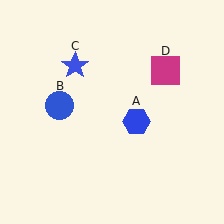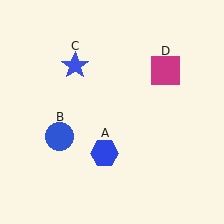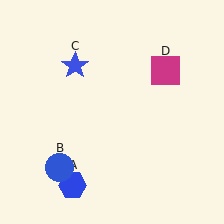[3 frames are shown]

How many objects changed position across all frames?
2 objects changed position: blue hexagon (object A), blue circle (object B).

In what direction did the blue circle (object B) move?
The blue circle (object B) moved down.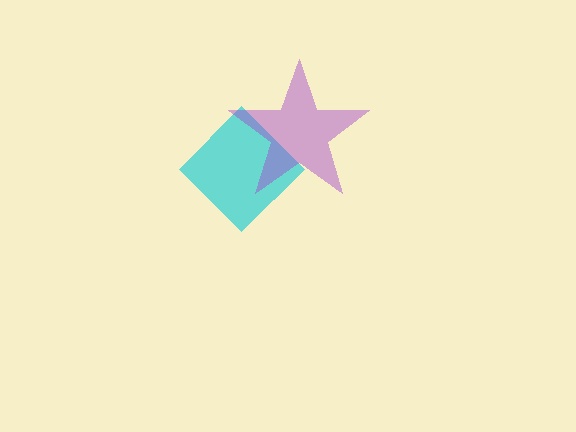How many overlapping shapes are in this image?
There are 2 overlapping shapes in the image.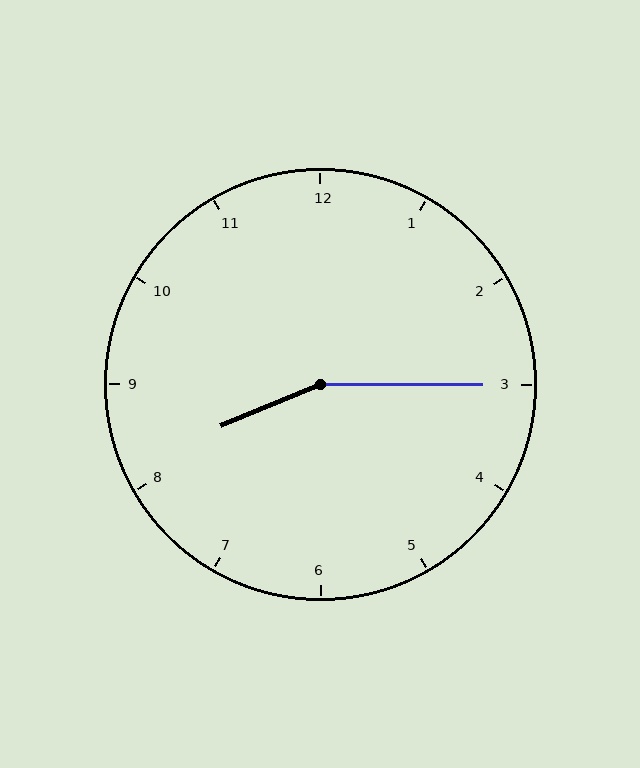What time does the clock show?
8:15.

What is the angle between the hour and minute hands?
Approximately 158 degrees.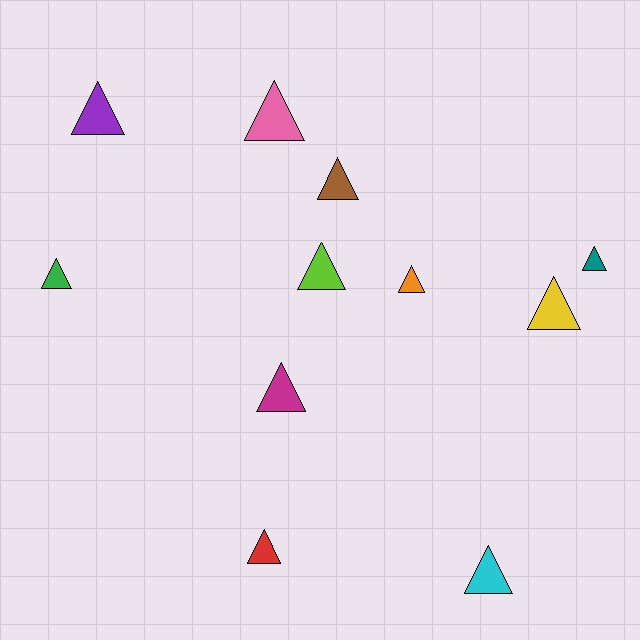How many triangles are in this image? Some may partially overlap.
There are 11 triangles.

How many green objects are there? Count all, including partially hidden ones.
There is 1 green object.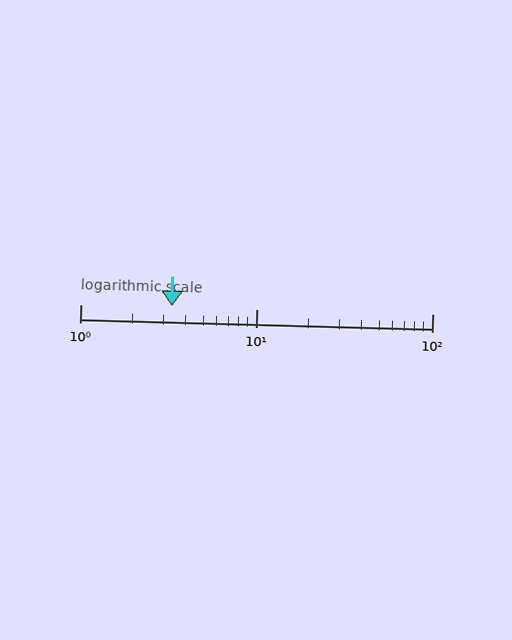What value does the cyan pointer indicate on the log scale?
The pointer indicates approximately 3.3.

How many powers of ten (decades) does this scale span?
The scale spans 2 decades, from 1 to 100.